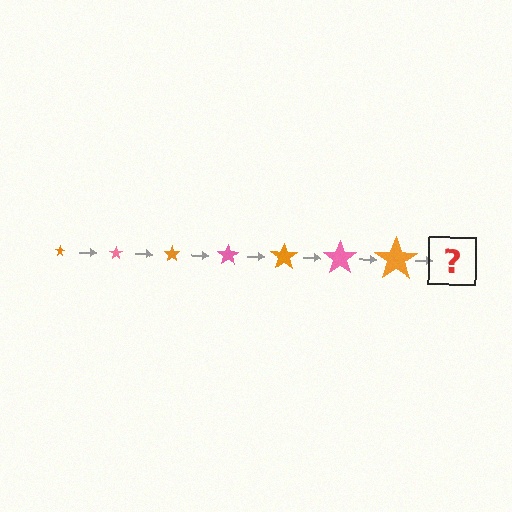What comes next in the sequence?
The next element should be a pink star, larger than the previous one.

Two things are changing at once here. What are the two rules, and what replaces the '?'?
The two rules are that the star grows larger each step and the color cycles through orange and pink. The '?' should be a pink star, larger than the previous one.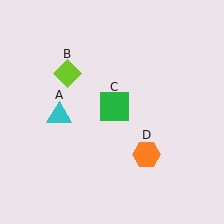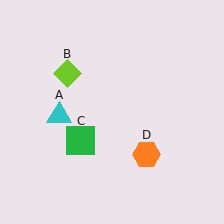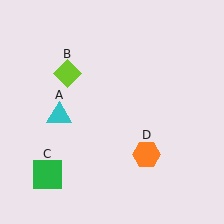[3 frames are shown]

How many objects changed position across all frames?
1 object changed position: green square (object C).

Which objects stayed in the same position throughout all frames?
Cyan triangle (object A) and lime diamond (object B) and orange hexagon (object D) remained stationary.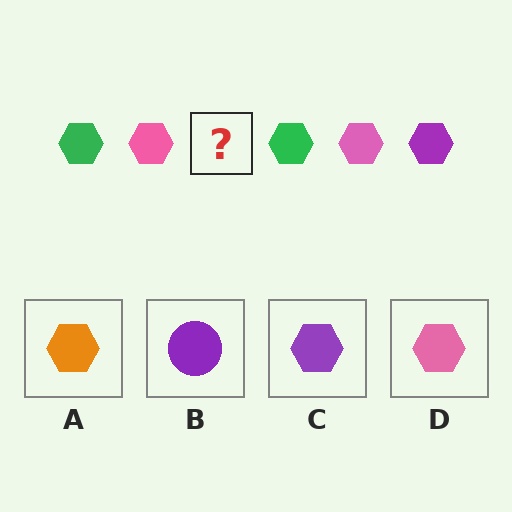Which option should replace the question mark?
Option C.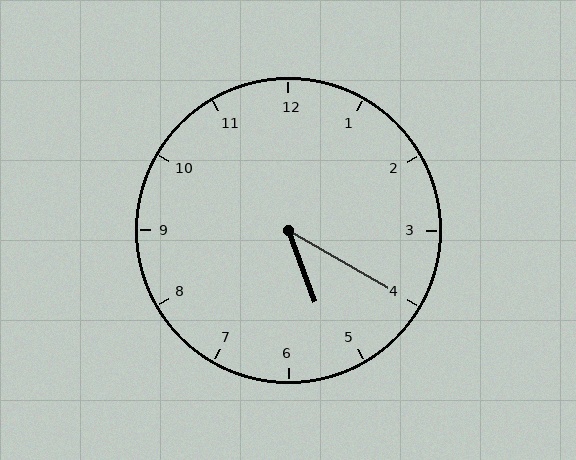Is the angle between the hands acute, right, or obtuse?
It is acute.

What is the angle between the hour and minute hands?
Approximately 40 degrees.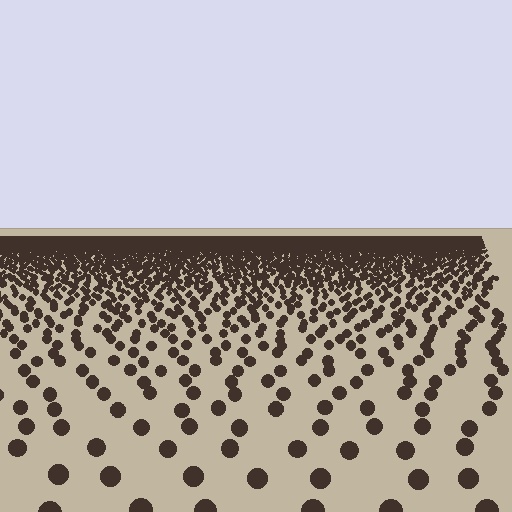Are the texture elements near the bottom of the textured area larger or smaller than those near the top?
Larger. Near the bottom, elements are closer to the viewer and appear at a bigger on-screen size.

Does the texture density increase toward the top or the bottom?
Density increases toward the top.